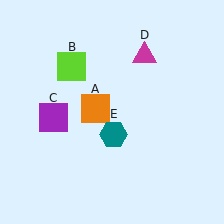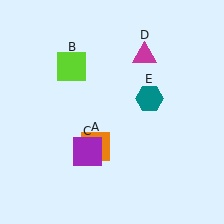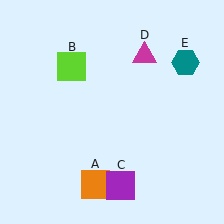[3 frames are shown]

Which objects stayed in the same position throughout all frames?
Lime square (object B) and magenta triangle (object D) remained stationary.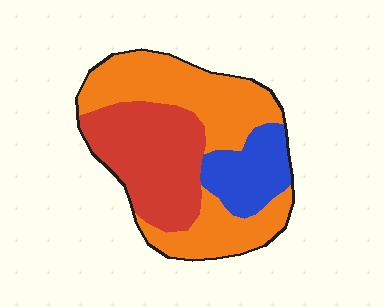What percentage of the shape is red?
Red takes up about one third (1/3) of the shape.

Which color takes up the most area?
Orange, at roughly 50%.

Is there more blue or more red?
Red.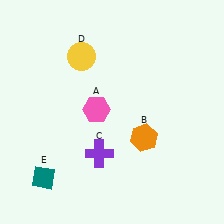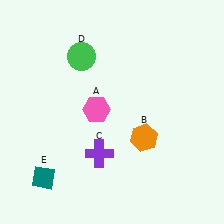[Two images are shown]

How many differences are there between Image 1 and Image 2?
There is 1 difference between the two images.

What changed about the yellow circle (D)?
In Image 1, D is yellow. In Image 2, it changed to green.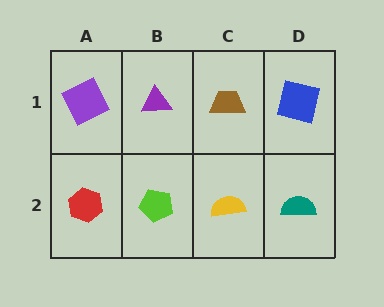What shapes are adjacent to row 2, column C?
A brown trapezoid (row 1, column C), a lime pentagon (row 2, column B), a teal semicircle (row 2, column D).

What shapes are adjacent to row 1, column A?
A red hexagon (row 2, column A), a purple triangle (row 1, column B).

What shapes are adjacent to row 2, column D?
A blue square (row 1, column D), a yellow semicircle (row 2, column C).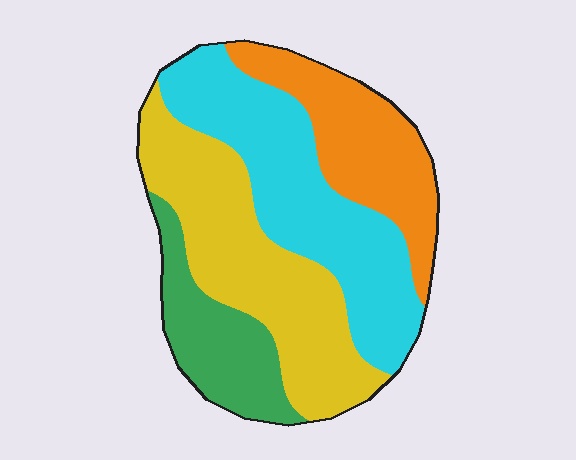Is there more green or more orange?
Orange.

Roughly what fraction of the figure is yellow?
Yellow takes up between a quarter and a half of the figure.